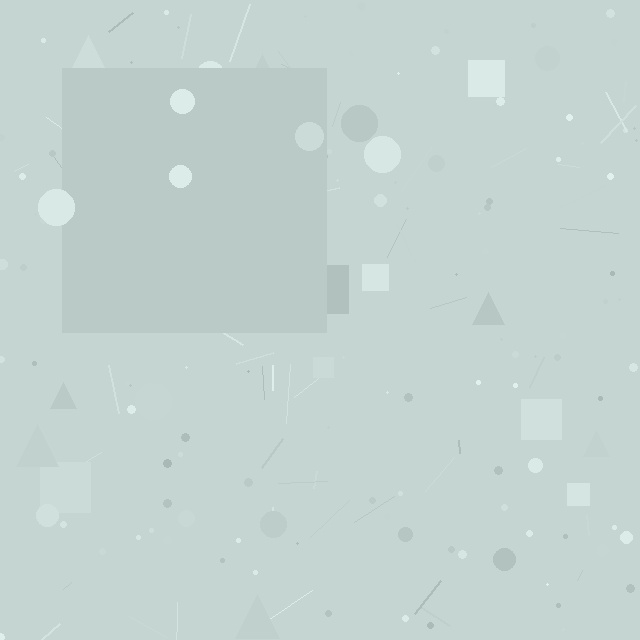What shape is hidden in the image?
A square is hidden in the image.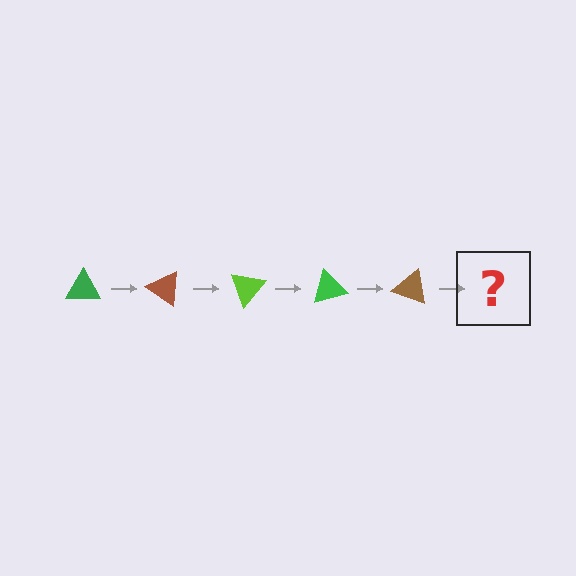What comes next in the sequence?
The next element should be a lime triangle, rotated 175 degrees from the start.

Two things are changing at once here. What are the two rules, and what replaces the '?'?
The two rules are that it rotates 35 degrees each step and the color cycles through green, brown, and lime. The '?' should be a lime triangle, rotated 175 degrees from the start.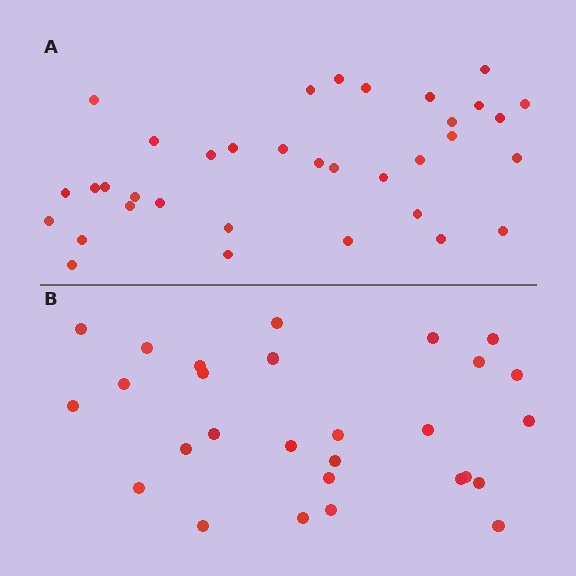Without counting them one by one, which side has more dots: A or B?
Region A (the top region) has more dots.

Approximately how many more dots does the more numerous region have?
Region A has roughly 8 or so more dots than region B.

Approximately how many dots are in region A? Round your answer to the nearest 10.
About 40 dots. (The exact count is 35, which rounds to 40.)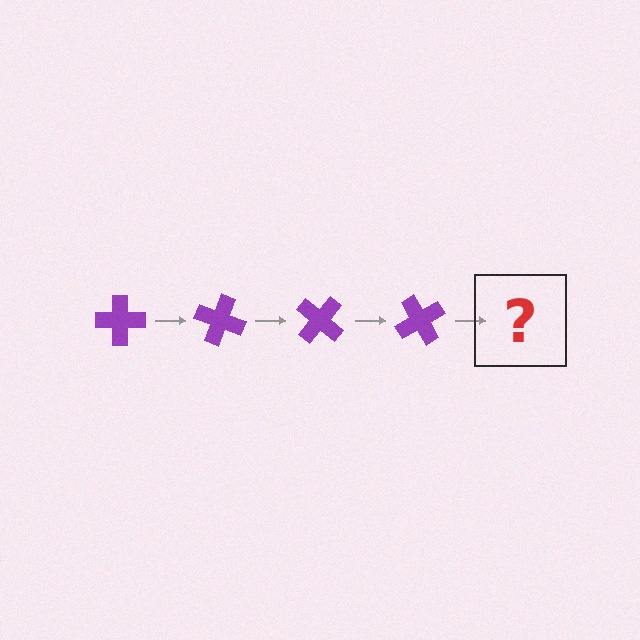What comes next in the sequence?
The next element should be a purple cross rotated 80 degrees.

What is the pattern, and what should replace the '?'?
The pattern is that the cross rotates 20 degrees each step. The '?' should be a purple cross rotated 80 degrees.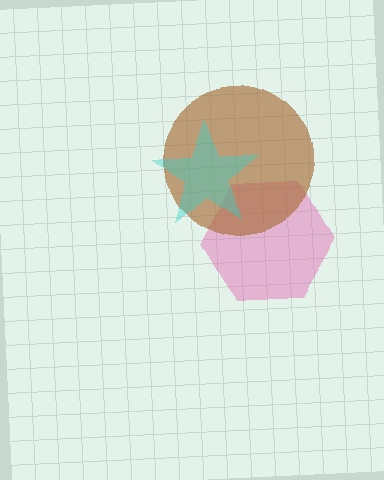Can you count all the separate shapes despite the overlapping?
Yes, there are 3 separate shapes.